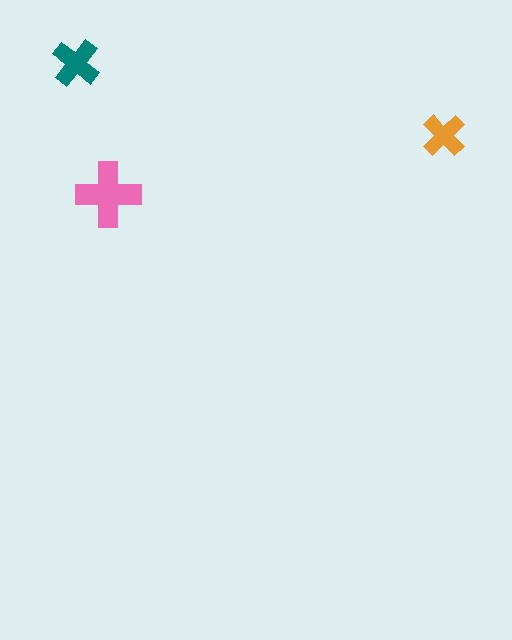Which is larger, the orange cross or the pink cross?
The pink one.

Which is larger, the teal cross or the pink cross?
The pink one.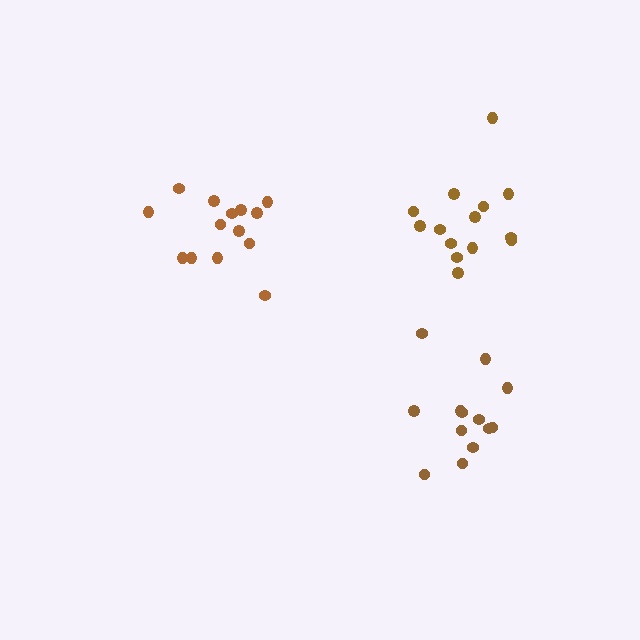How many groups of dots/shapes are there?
There are 3 groups.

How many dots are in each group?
Group 1: 14 dots, Group 2: 13 dots, Group 3: 14 dots (41 total).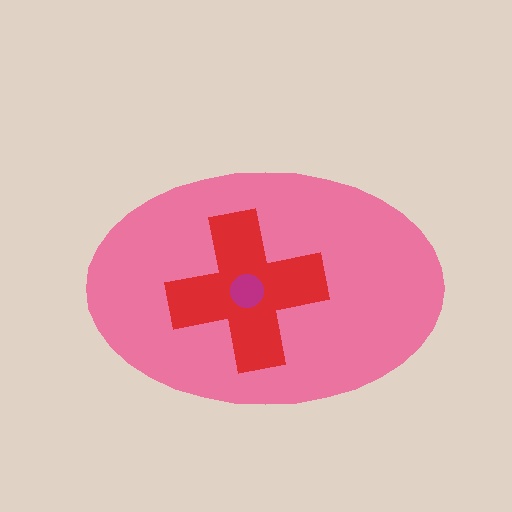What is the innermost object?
The magenta circle.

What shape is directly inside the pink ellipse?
The red cross.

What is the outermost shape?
The pink ellipse.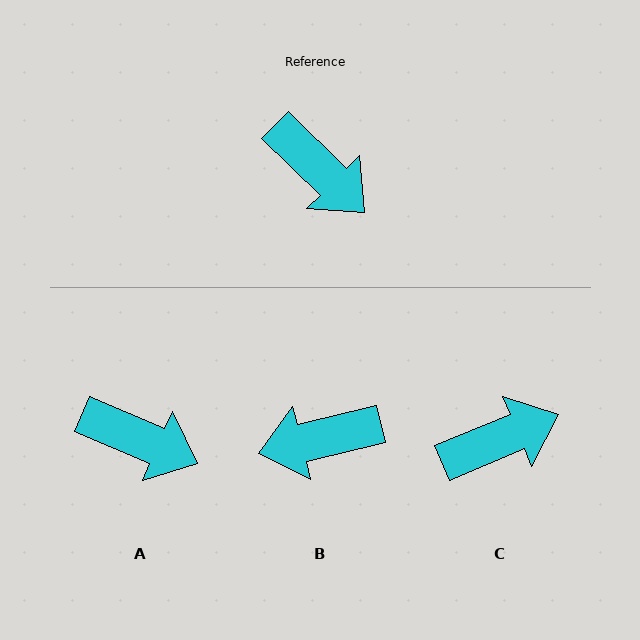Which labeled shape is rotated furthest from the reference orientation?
B, about 122 degrees away.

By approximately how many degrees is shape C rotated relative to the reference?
Approximately 67 degrees counter-clockwise.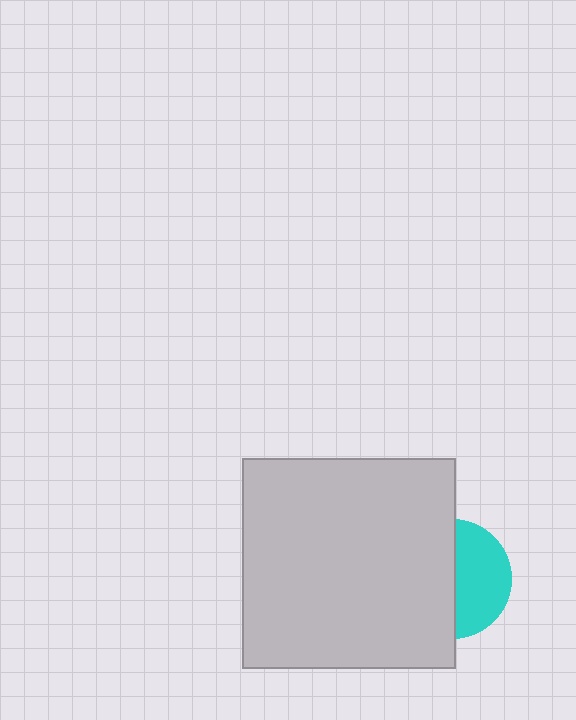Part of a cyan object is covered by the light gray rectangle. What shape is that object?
It is a circle.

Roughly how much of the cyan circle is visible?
About half of it is visible (roughly 46%).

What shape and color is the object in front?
The object in front is a light gray rectangle.